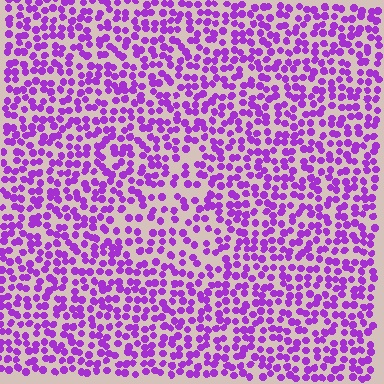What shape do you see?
I see a triangle.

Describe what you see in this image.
The image contains small purple elements arranged at two different densities. A triangle-shaped region is visible where the elements are less densely packed than the surrounding area.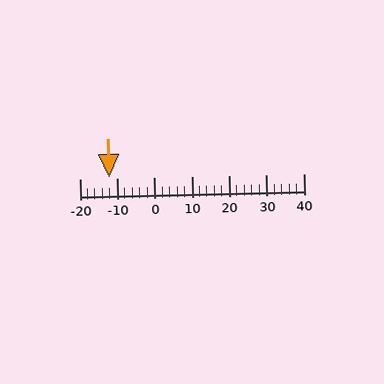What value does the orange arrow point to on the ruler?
The orange arrow points to approximately -12.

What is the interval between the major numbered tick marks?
The major tick marks are spaced 10 units apart.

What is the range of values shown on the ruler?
The ruler shows values from -20 to 40.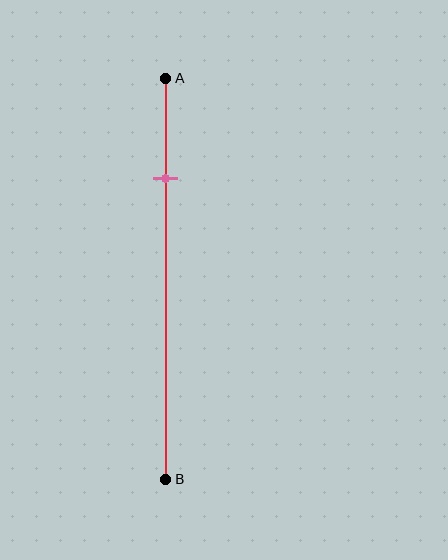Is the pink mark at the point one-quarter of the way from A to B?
Yes, the mark is approximately at the one-quarter point.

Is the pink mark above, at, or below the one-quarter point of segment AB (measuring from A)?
The pink mark is approximately at the one-quarter point of segment AB.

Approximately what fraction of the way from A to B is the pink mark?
The pink mark is approximately 25% of the way from A to B.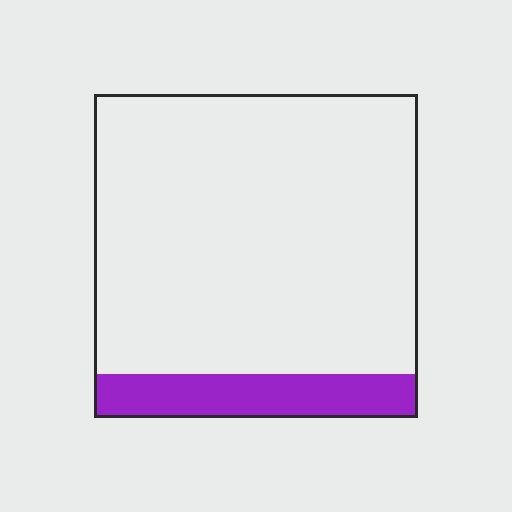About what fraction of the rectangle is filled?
About one eighth (1/8).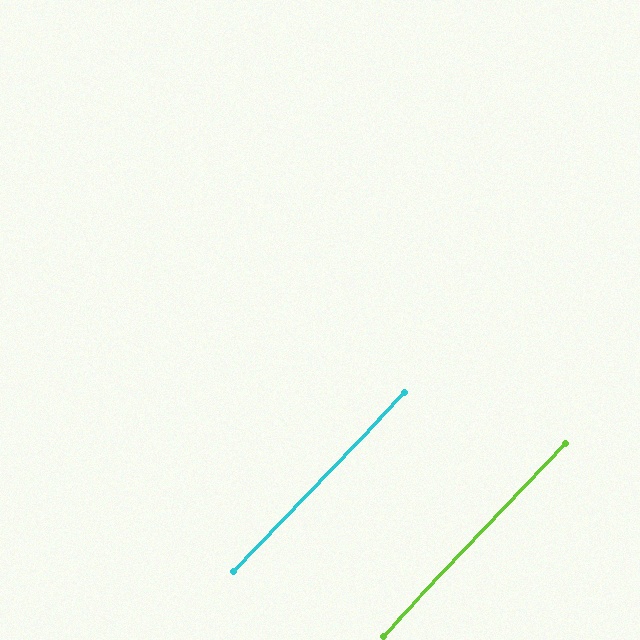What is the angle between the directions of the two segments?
Approximately 0 degrees.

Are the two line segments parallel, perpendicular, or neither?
Parallel — their directions differ by only 0.2°.